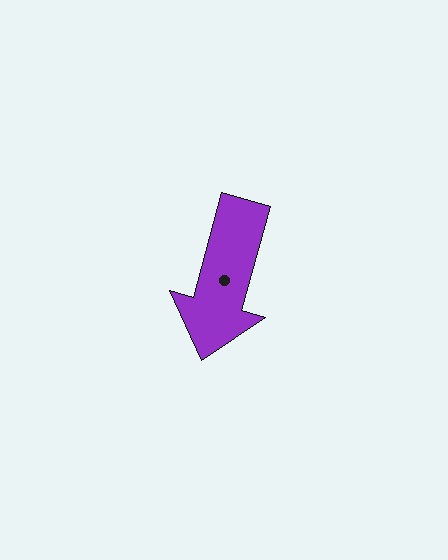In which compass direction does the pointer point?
South.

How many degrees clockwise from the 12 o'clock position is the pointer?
Approximately 195 degrees.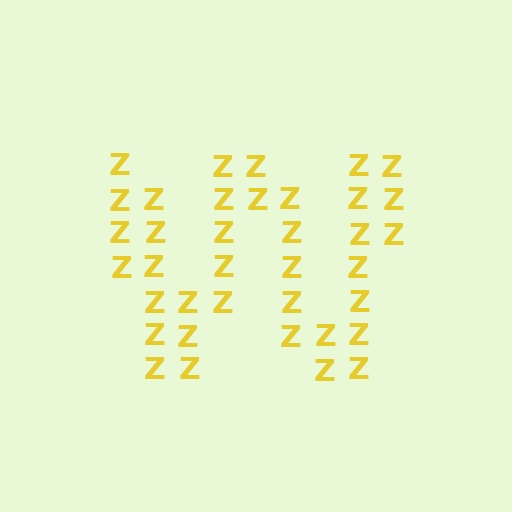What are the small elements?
The small elements are letter Z's.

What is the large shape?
The large shape is the letter W.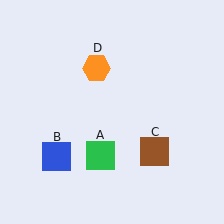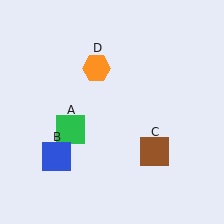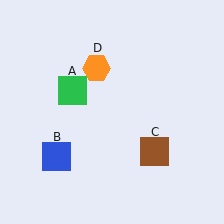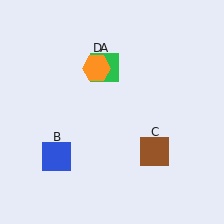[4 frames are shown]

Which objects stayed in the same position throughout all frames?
Blue square (object B) and brown square (object C) and orange hexagon (object D) remained stationary.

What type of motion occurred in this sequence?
The green square (object A) rotated clockwise around the center of the scene.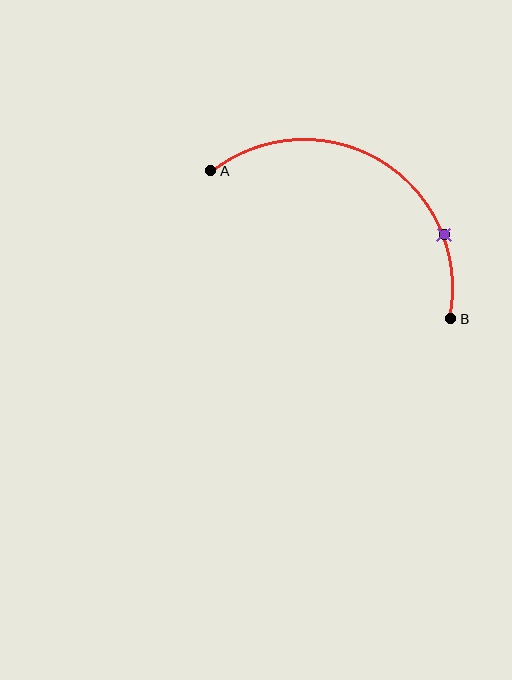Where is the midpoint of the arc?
The arc midpoint is the point on the curve farthest from the straight line joining A and B. It sits above that line.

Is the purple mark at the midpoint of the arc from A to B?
No. The purple mark lies on the arc but is closer to endpoint B. The arc midpoint would be at the point on the curve equidistant along the arc from both A and B.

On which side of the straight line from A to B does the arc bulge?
The arc bulges above the straight line connecting A and B.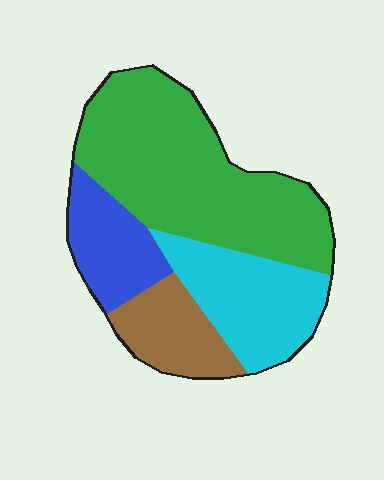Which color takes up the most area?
Green, at roughly 50%.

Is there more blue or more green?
Green.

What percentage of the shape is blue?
Blue covers around 15% of the shape.